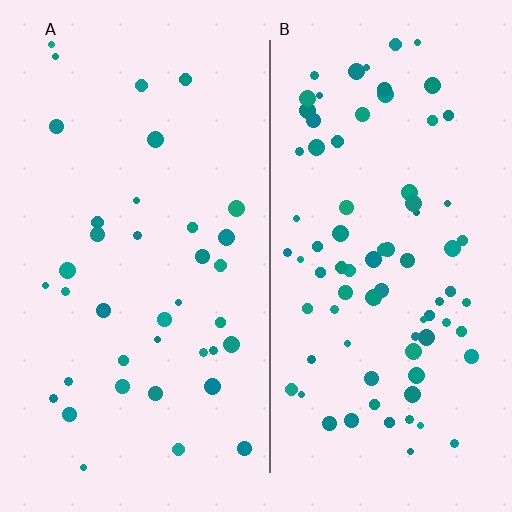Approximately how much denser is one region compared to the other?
Approximately 2.2× — region B over region A.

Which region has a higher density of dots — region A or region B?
B (the right).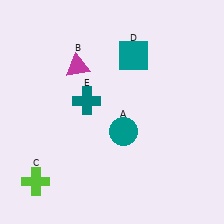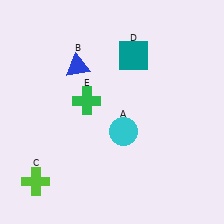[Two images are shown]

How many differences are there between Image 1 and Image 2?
There are 3 differences between the two images.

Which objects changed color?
A changed from teal to cyan. B changed from magenta to blue. E changed from teal to green.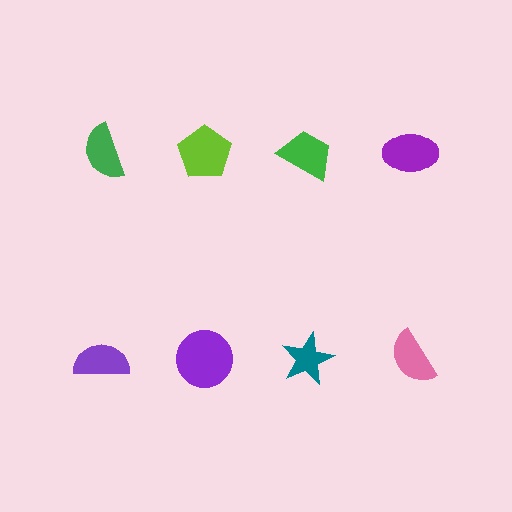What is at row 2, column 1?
A purple semicircle.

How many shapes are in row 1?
4 shapes.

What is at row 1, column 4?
A purple ellipse.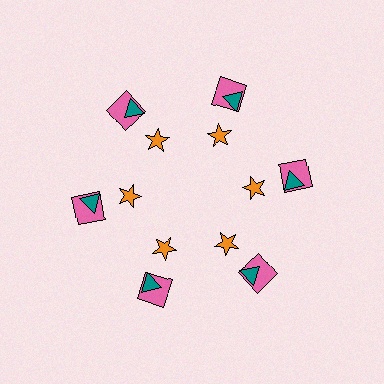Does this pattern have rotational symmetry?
Yes, this pattern has 6-fold rotational symmetry. It looks the same after rotating 60 degrees around the center.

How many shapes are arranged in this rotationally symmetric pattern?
There are 18 shapes, arranged in 6 groups of 3.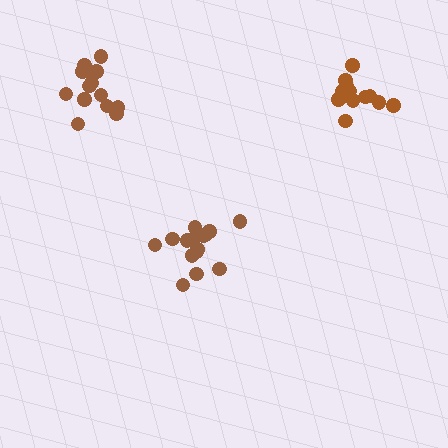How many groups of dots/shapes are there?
There are 3 groups.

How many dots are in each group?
Group 1: 15 dots, Group 2: 14 dots, Group 3: 13 dots (42 total).